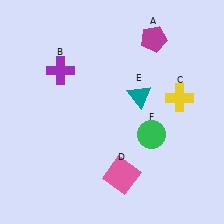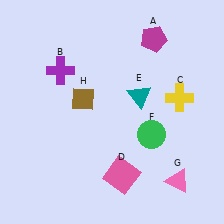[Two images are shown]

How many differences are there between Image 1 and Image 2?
There are 2 differences between the two images.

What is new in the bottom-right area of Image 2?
A pink triangle (G) was added in the bottom-right area of Image 2.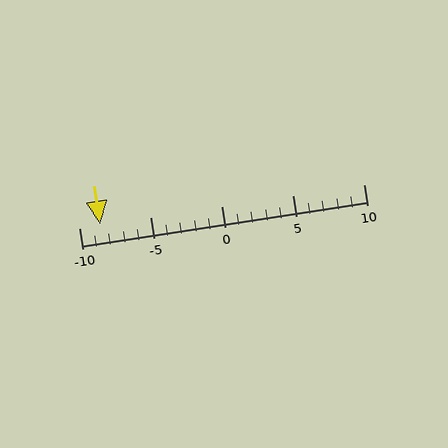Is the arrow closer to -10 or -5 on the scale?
The arrow is closer to -10.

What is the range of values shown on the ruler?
The ruler shows values from -10 to 10.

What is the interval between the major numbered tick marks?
The major tick marks are spaced 5 units apart.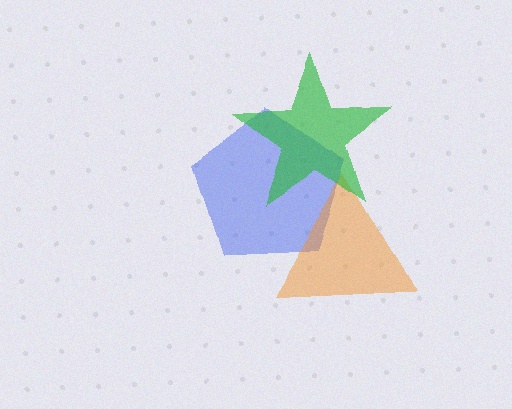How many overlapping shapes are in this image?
There are 3 overlapping shapes in the image.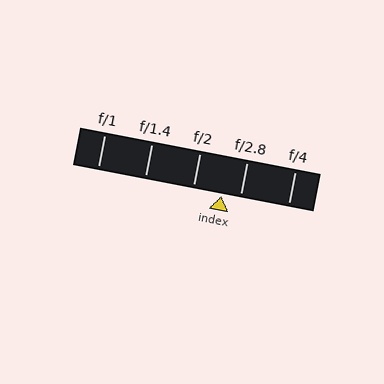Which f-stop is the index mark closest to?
The index mark is closest to f/2.8.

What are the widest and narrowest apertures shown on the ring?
The widest aperture shown is f/1 and the narrowest is f/4.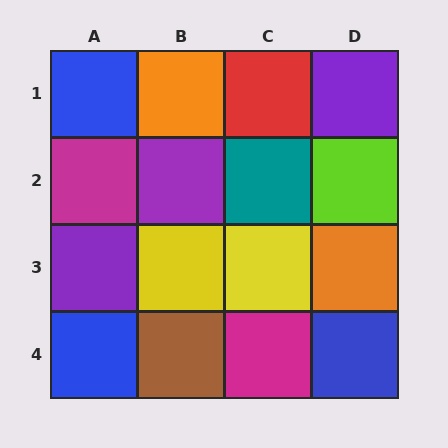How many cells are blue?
3 cells are blue.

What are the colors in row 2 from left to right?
Magenta, purple, teal, lime.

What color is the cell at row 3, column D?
Orange.